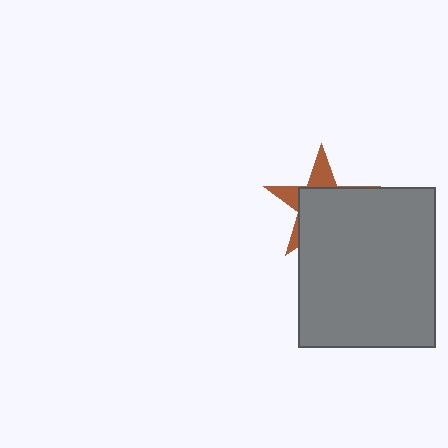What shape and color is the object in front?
The object in front is a gray rectangle.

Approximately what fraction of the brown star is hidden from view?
Roughly 68% of the brown star is hidden behind the gray rectangle.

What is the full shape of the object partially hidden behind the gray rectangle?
The partially hidden object is a brown star.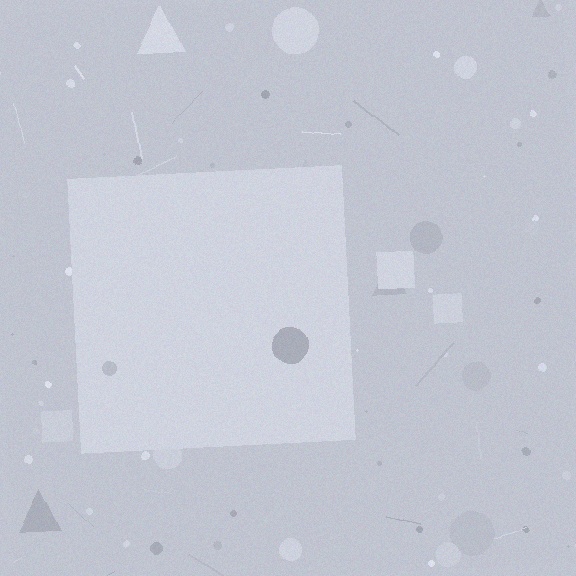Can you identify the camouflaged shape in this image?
The camouflaged shape is a square.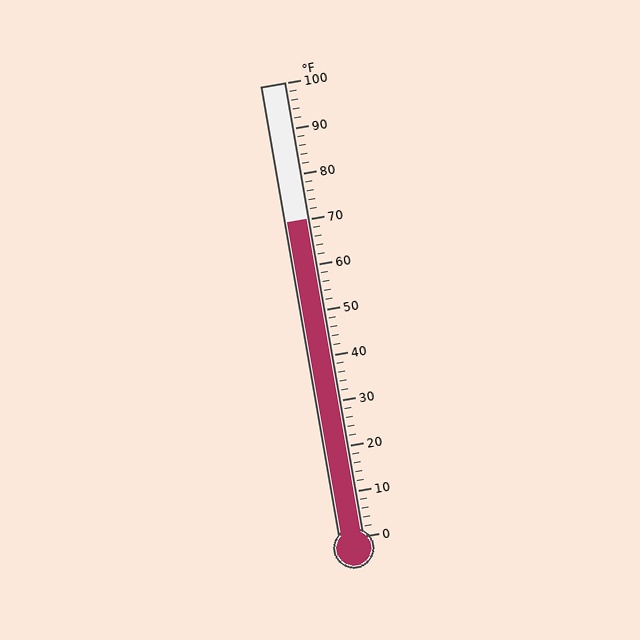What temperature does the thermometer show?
The thermometer shows approximately 70°F.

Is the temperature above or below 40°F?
The temperature is above 40°F.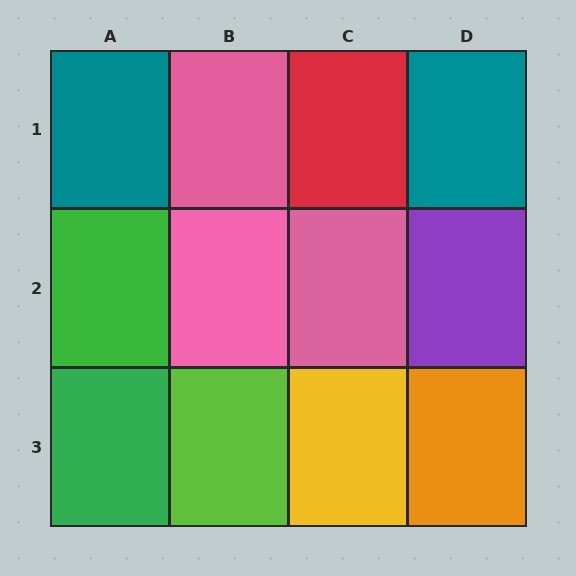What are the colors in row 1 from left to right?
Teal, pink, red, teal.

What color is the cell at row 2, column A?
Green.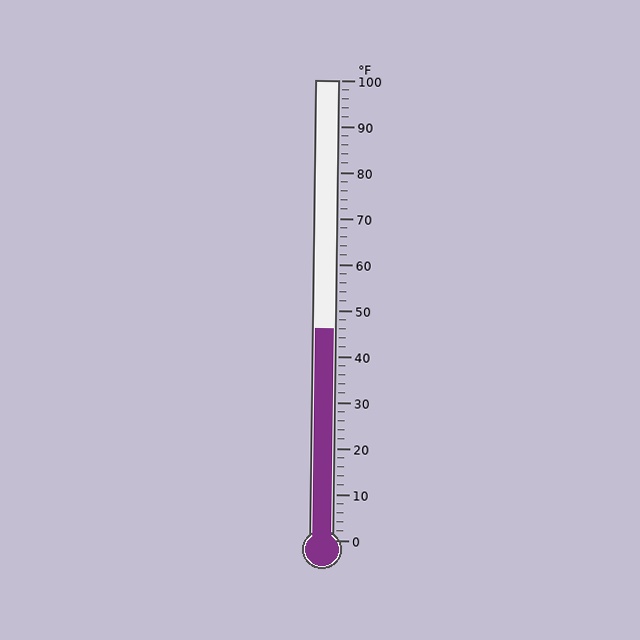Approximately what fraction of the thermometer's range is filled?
The thermometer is filled to approximately 45% of its range.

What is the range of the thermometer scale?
The thermometer scale ranges from 0°F to 100°F.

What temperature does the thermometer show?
The thermometer shows approximately 46°F.